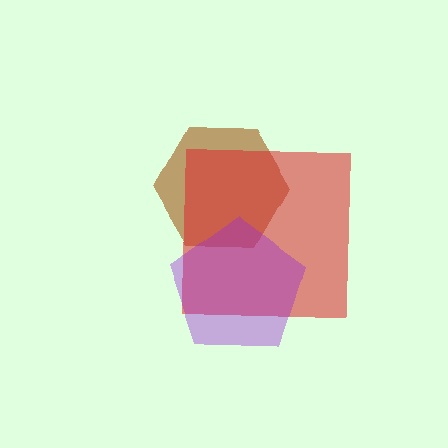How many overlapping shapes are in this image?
There are 3 overlapping shapes in the image.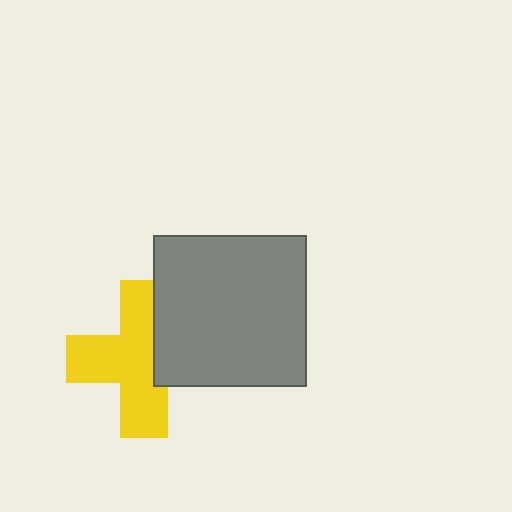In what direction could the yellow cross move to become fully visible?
The yellow cross could move left. That would shift it out from behind the gray rectangle entirely.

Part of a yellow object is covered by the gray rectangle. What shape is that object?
It is a cross.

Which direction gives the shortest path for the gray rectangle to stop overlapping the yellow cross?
Moving right gives the shortest separation.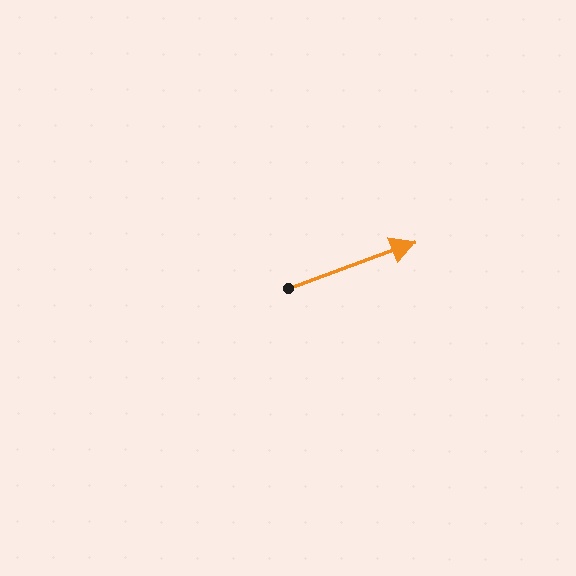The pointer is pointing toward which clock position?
Roughly 2 o'clock.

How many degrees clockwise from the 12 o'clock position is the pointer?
Approximately 70 degrees.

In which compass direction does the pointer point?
East.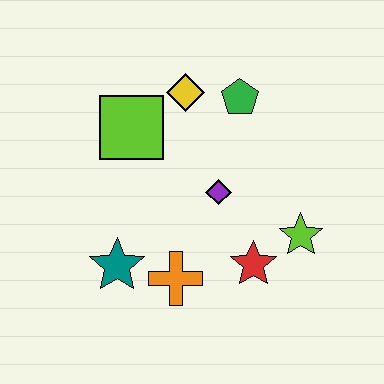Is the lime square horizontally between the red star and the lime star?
No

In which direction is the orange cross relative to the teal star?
The orange cross is to the right of the teal star.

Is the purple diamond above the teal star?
Yes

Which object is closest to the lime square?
The yellow diamond is closest to the lime square.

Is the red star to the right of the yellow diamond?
Yes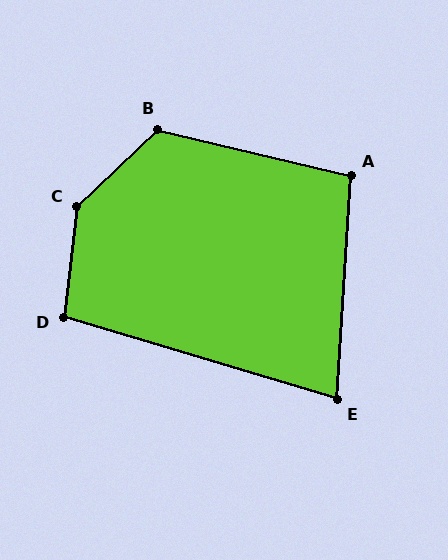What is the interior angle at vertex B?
Approximately 123 degrees (obtuse).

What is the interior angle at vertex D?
Approximately 100 degrees (obtuse).